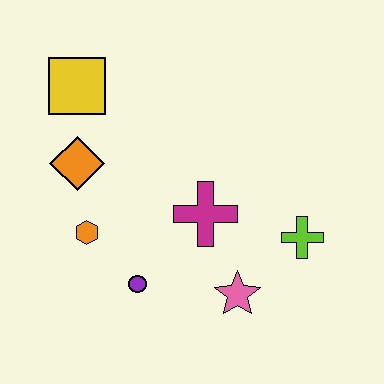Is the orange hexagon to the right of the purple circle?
No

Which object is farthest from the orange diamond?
The lime cross is farthest from the orange diamond.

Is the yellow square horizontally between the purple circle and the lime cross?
No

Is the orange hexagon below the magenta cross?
Yes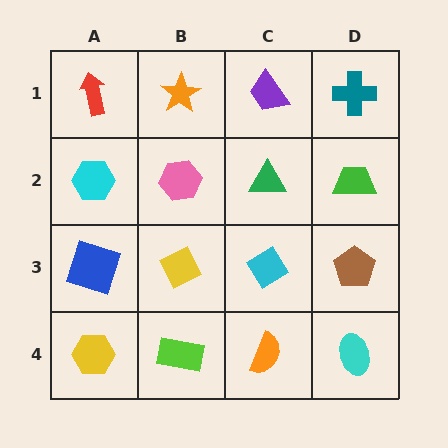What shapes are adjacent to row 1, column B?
A pink hexagon (row 2, column B), a red arrow (row 1, column A), a purple trapezoid (row 1, column C).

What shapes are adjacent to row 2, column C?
A purple trapezoid (row 1, column C), a cyan diamond (row 3, column C), a pink hexagon (row 2, column B), a green trapezoid (row 2, column D).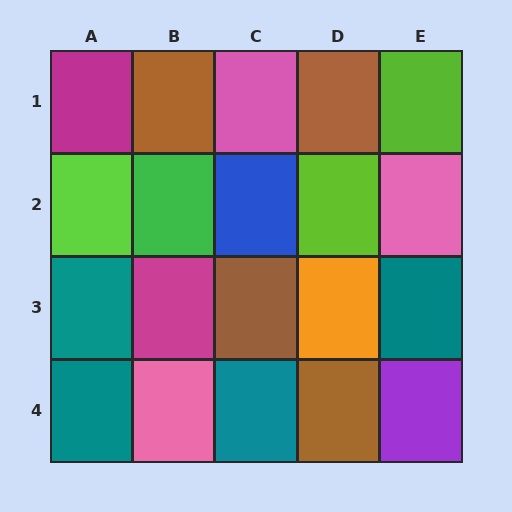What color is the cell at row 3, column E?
Teal.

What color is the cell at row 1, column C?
Pink.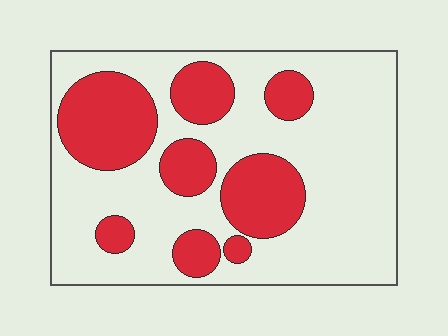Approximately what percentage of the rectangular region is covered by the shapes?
Approximately 30%.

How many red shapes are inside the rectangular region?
8.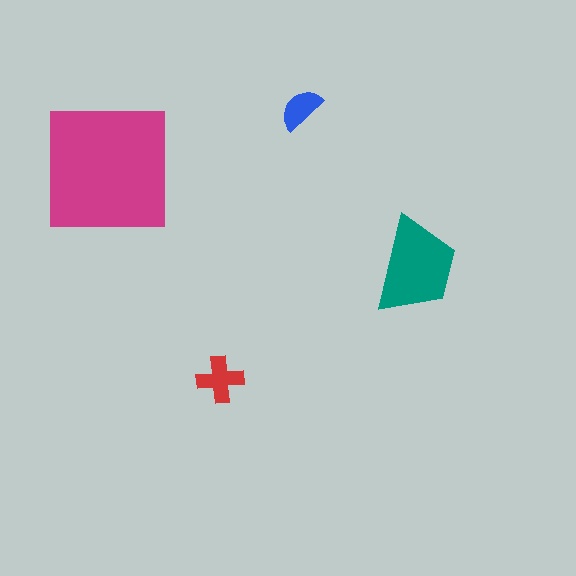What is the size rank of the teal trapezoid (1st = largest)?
2nd.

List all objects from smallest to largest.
The blue semicircle, the red cross, the teal trapezoid, the magenta square.